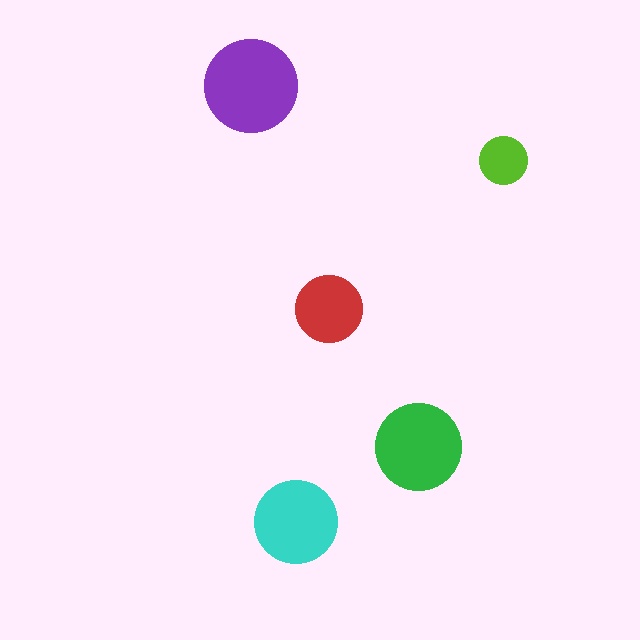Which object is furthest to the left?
The purple circle is leftmost.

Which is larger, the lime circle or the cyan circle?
The cyan one.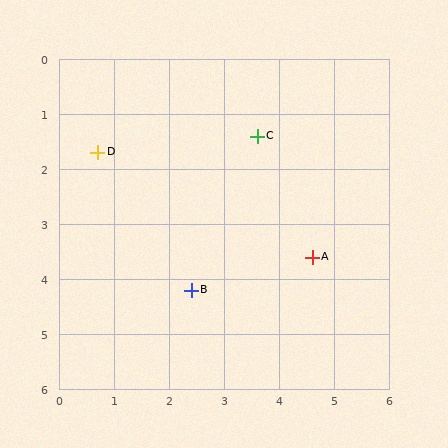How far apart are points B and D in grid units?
Points B and D are about 3.0 grid units apart.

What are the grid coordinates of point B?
Point B is at approximately (2.4, 4.2).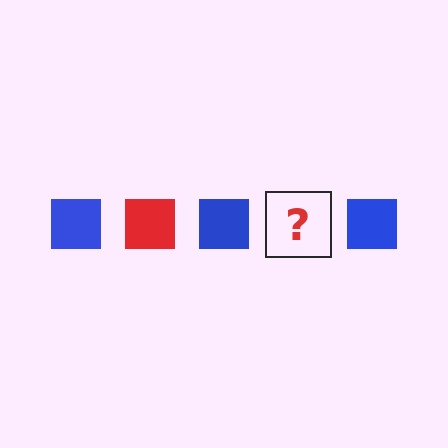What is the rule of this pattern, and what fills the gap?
The rule is that the pattern cycles through blue, red squares. The gap should be filled with a red square.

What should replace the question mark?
The question mark should be replaced with a red square.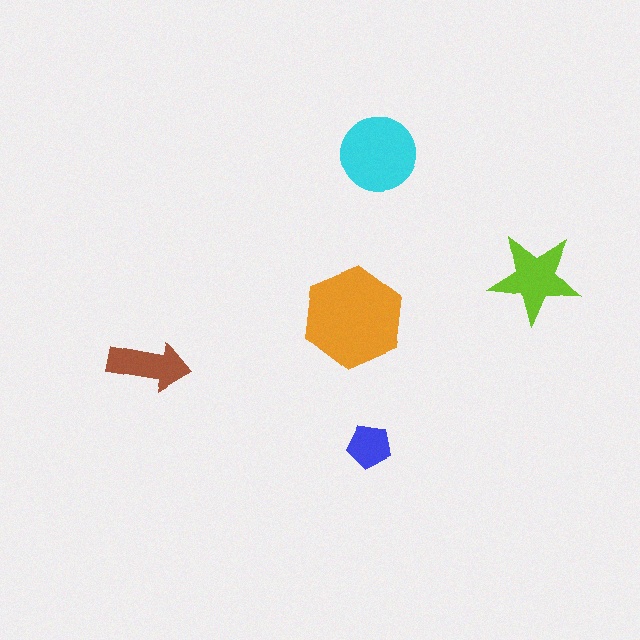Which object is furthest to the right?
The lime star is rightmost.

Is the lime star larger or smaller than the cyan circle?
Smaller.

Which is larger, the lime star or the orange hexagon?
The orange hexagon.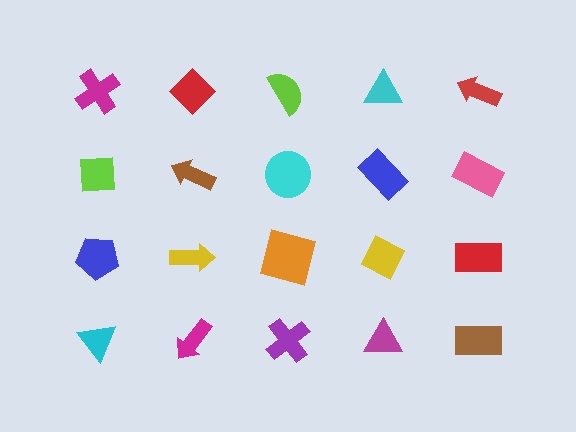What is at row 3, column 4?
A yellow diamond.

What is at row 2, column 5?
A pink rectangle.